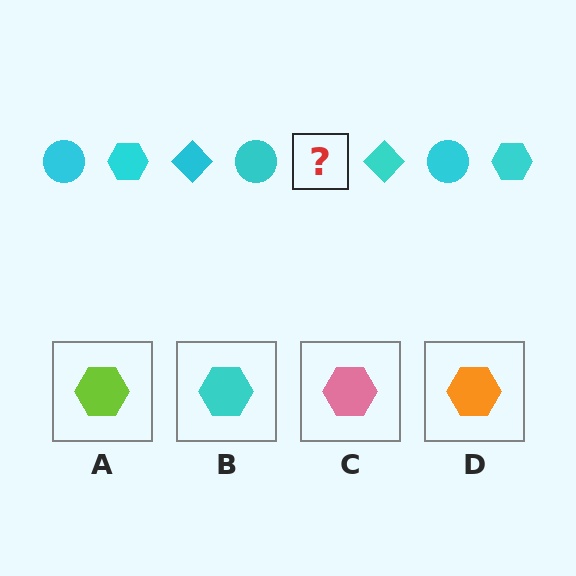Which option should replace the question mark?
Option B.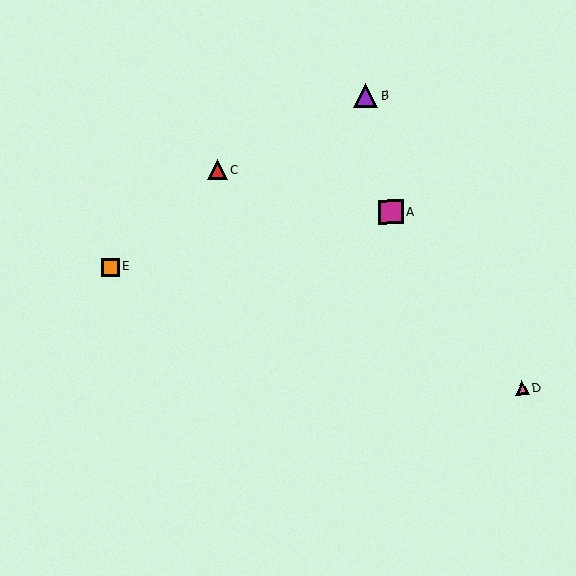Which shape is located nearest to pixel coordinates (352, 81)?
The purple triangle (labeled B) at (366, 95) is nearest to that location.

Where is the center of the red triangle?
The center of the red triangle is at (217, 170).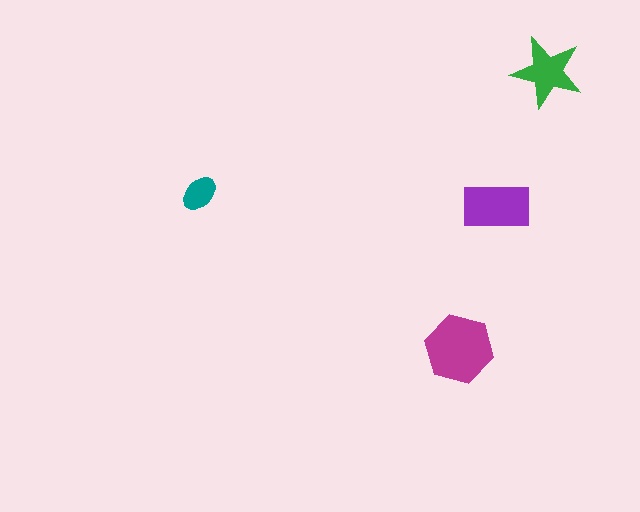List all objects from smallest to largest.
The teal ellipse, the green star, the purple rectangle, the magenta hexagon.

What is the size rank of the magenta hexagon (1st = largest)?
1st.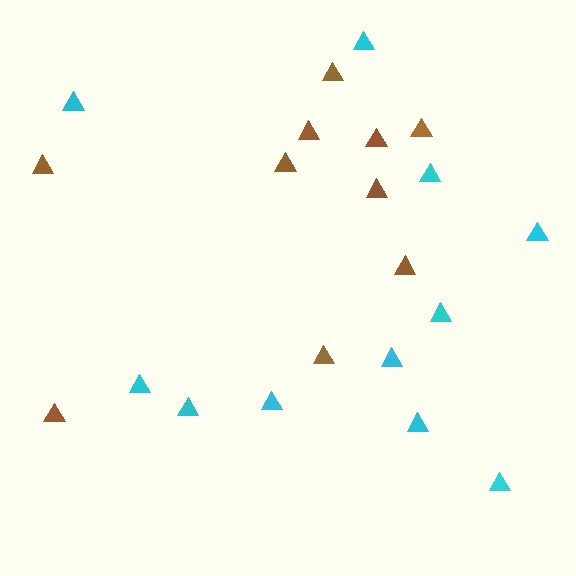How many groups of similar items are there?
There are 2 groups: one group of brown triangles (10) and one group of cyan triangles (11).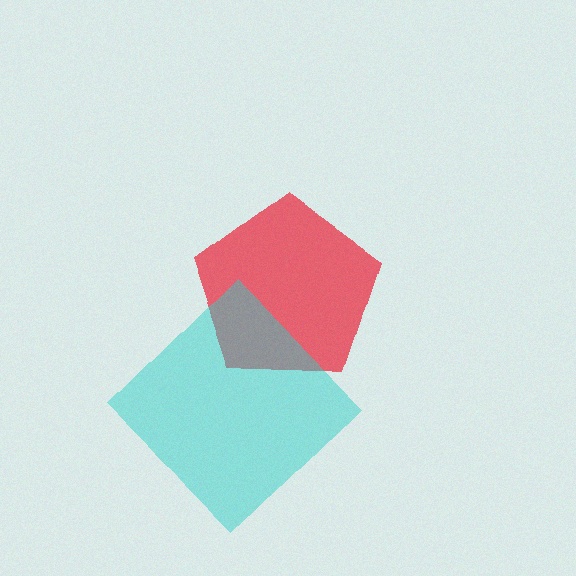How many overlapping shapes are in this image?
There are 2 overlapping shapes in the image.